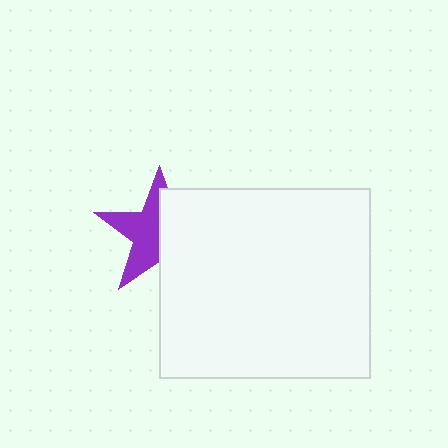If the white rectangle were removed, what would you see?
You would see the complete purple star.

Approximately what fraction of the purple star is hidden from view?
Roughly 48% of the purple star is hidden behind the white rectangle.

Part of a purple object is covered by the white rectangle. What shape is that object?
It is a star.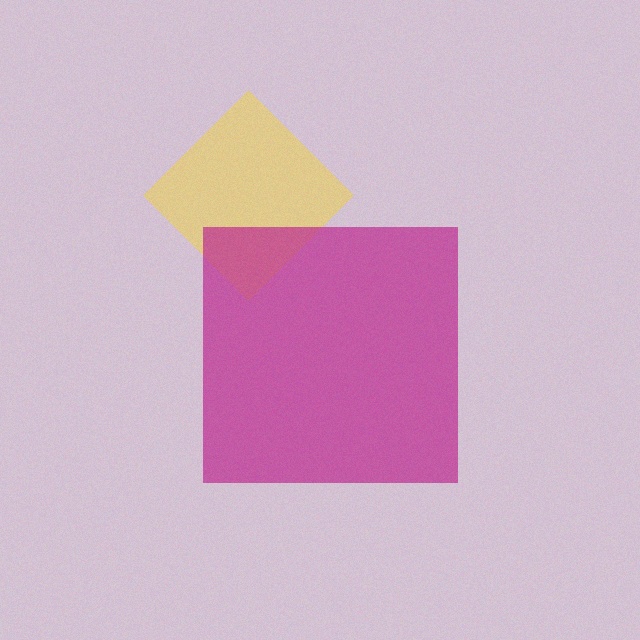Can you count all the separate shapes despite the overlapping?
Yes, there are 2 separate shapes.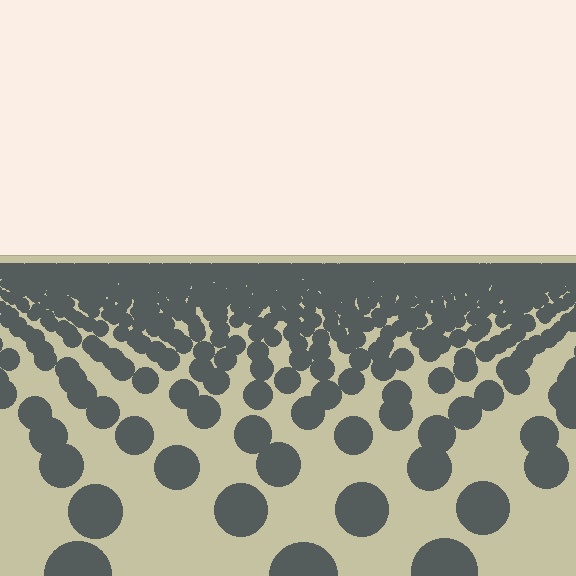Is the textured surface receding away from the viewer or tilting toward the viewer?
The surface is receding away from the viewer. Texture elements get smaller and denser toward the top.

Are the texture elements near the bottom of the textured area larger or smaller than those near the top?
Larger. Near the bottom, elements are closer to the viewer and appear at a bigger on-screen size.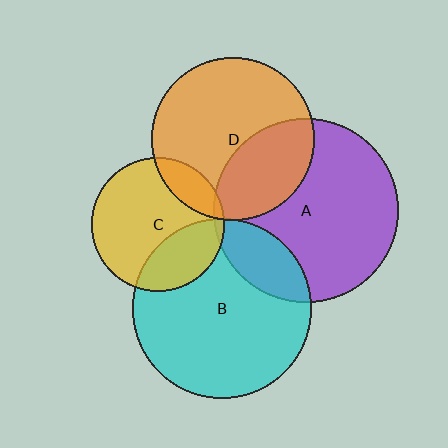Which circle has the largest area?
Circle A (purple).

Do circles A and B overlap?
Yes.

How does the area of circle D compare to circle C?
Approximately 1.5 times.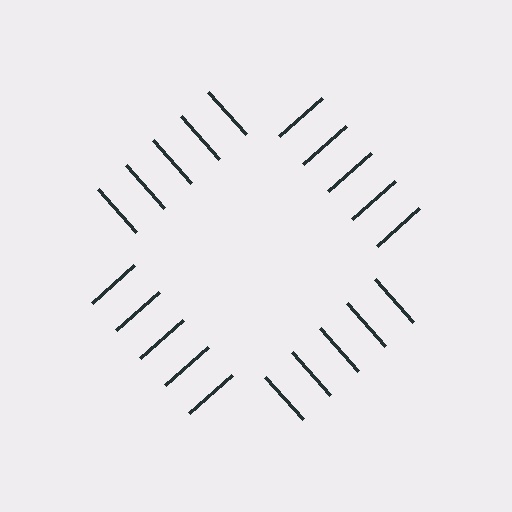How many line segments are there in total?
20 — 5 along each of the 4 edges.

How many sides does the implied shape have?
4 sides — the line-ends trace a square.